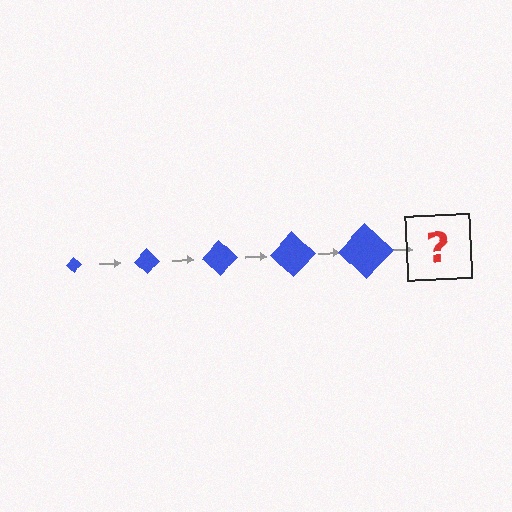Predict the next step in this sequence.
The next step is a blue diamond, larger than the previous one.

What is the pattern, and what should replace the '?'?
The pattern is that the diamond gets progressively larger each step. The '?' should be a blue diamond, larger than the previous one.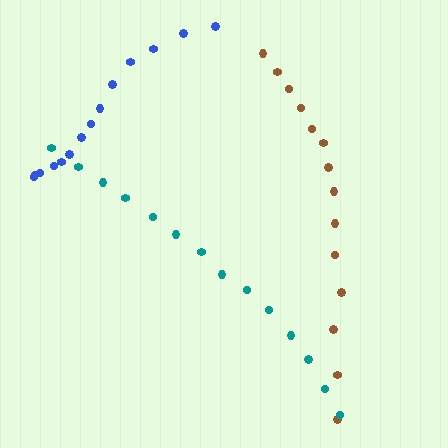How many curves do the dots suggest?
There are 3 distinct paths.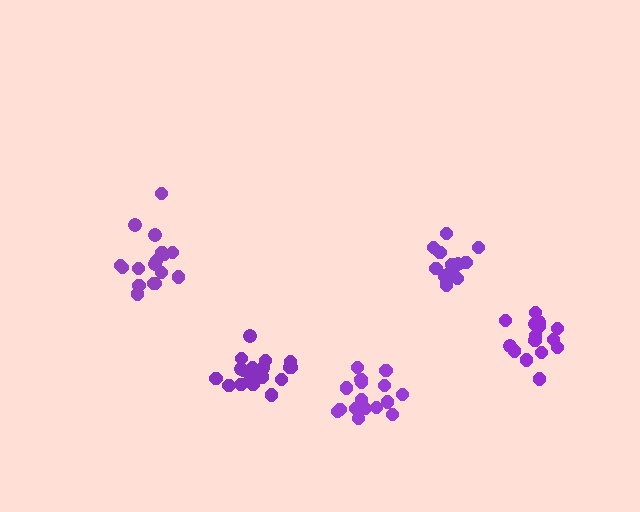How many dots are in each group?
Group 1: 17 dots, Group 2: 15 dots, Group 3: 14 dots, Group 4: 16 dots, Group 5: 20 dots (82 total).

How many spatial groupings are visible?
There are 5 spatial groupings.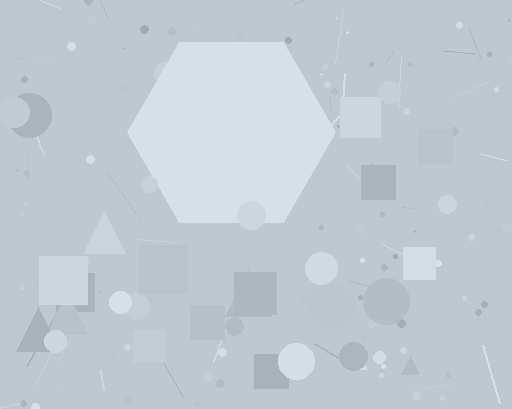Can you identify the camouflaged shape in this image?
The camouflaged shape is a hexagon.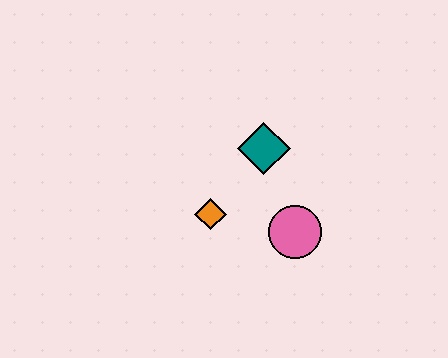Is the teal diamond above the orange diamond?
Yes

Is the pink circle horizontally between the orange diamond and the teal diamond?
No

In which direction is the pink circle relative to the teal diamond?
The pink circle is below the teal diamond.